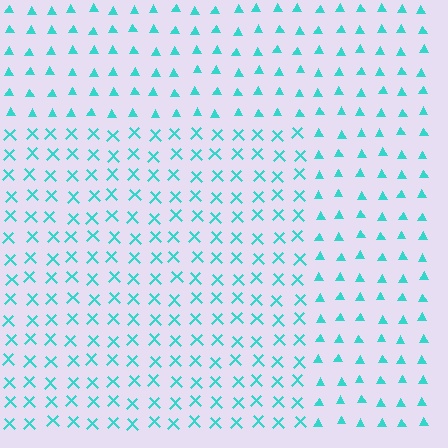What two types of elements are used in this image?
The image uses X marks inside the rectangle region and triangles outside it.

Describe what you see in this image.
The image is filled with small cyan elements arranged in a uniform grid. A rectangle-shaped region contains X marks, while the surrounding area contains triangles. The boundary is defined purely by the change in element shape.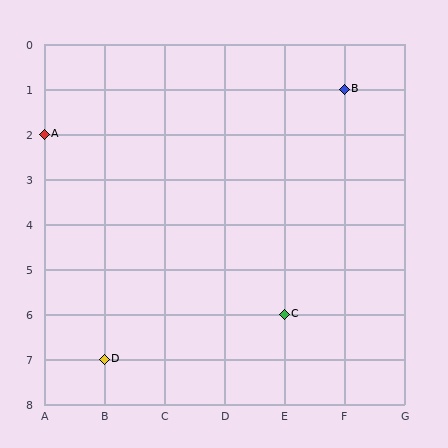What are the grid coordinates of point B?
Point B is at grid coordinates (F, 1).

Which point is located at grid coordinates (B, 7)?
Point D is at (B, 7).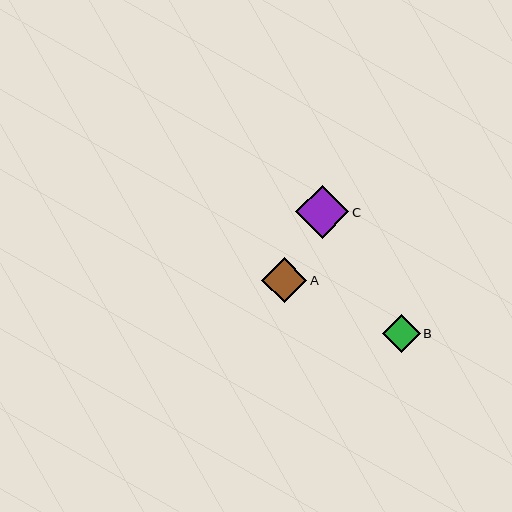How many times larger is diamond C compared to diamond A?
Diamond C is approximately 1.2 times the size of diamond A.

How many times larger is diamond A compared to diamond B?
Diamond A is approximately 1.2 times the size of diamond B.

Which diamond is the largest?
Diamond C is the largest with a size of approximately 53 pixels.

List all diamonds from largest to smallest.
From largest to smallest: C, A, B.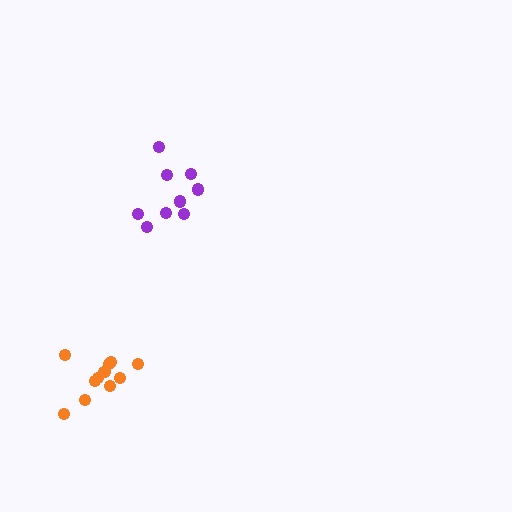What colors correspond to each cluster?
The clusters are colored: orange, purple.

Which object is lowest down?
The orange cluster is bottommost.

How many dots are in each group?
Group 1: 11 dots, Group 2: 9 dots (20 total).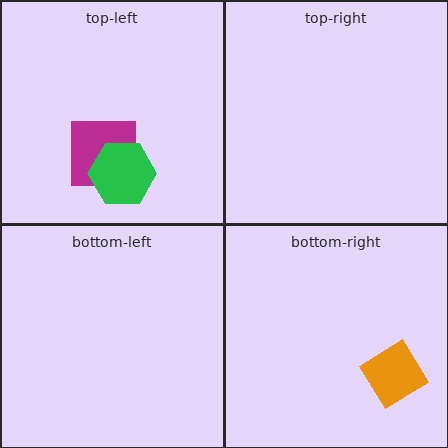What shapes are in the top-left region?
The magenta square, the green hexagon.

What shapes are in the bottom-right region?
The orange diamond.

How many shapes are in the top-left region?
2.